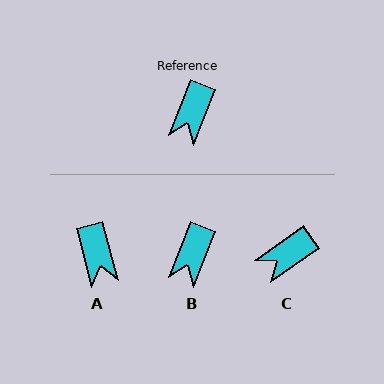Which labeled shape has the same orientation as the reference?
B.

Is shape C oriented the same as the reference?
No, it is off by about 33 degrees.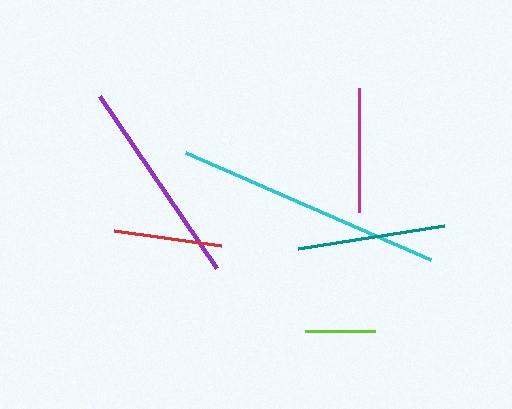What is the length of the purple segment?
The purple segment is approximately 209 pixels long.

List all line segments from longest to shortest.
From longest to shortest: cyan, purple, teal, magenta, red, lime.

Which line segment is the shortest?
The lime line is the shortest at approximately 70 pixels.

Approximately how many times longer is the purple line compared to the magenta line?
The purple line is approximately 1.7 times the length of the magenta line.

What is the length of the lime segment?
The lime segment is approximately 70 pixels long.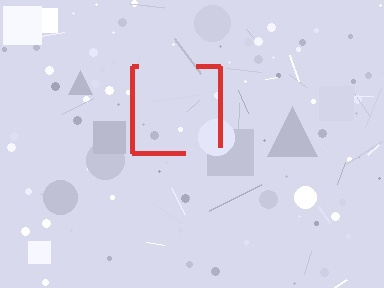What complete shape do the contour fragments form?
The contour fragments form a square.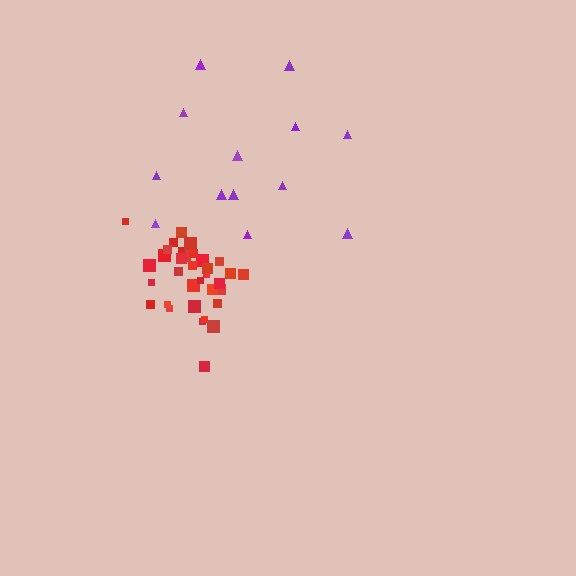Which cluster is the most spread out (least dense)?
Purple.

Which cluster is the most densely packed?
Red.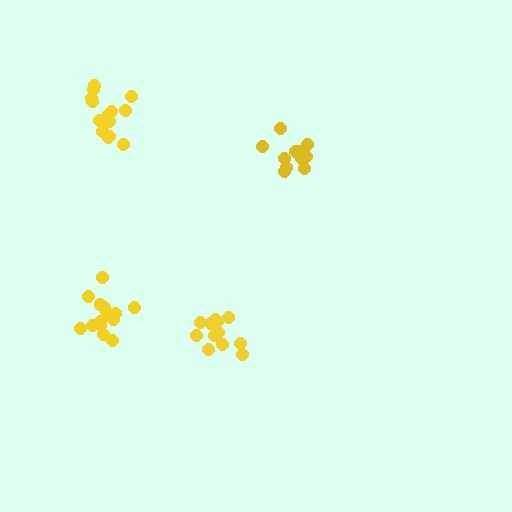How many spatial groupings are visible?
There are 4 spatial groupings.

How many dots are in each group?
Group 1: 11 dots, Group 2: 14 dots, Group 3: 14 dots, Group 4: 12 dots (51 total).